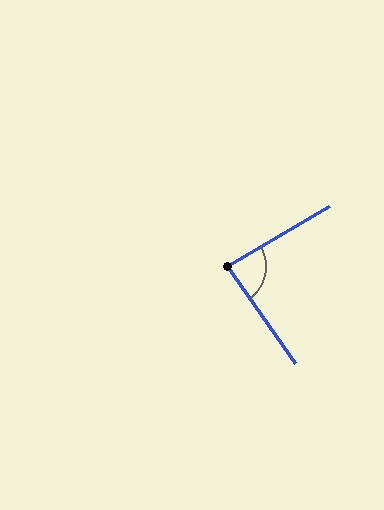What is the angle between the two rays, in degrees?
Approximately 85 degrees.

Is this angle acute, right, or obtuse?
It is approximately a right angle.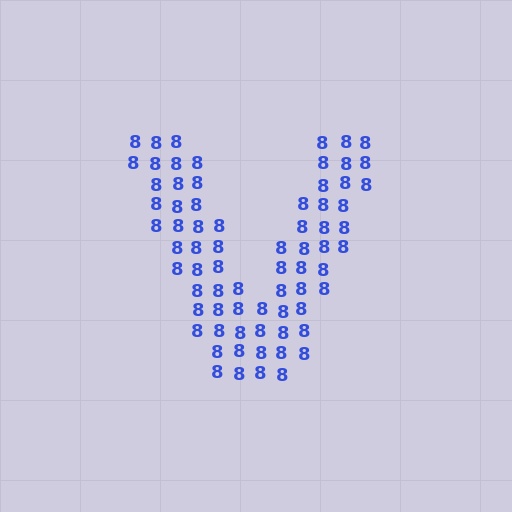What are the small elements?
The small elements are digit 8's.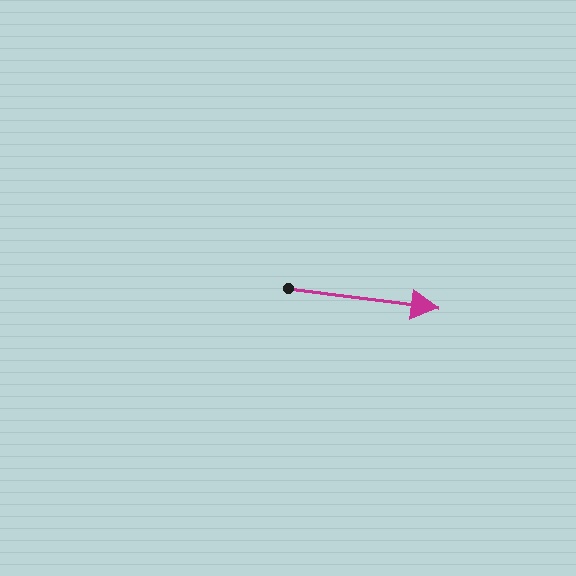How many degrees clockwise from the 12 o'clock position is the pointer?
Approximately 98 degrees.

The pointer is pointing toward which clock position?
Roughly 3 o'clock.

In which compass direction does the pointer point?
East.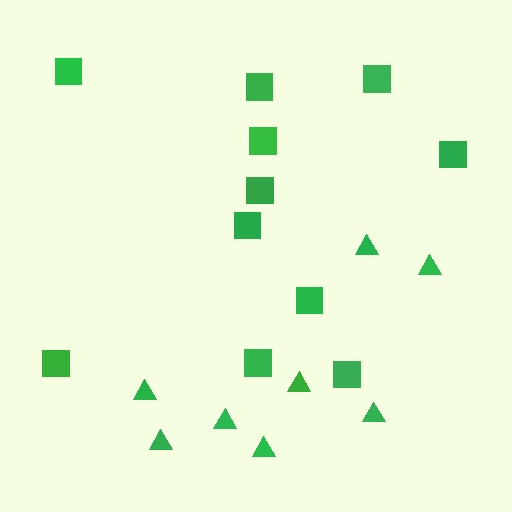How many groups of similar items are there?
There are 2 groups: one group of triangles (8) and one group of squares (11).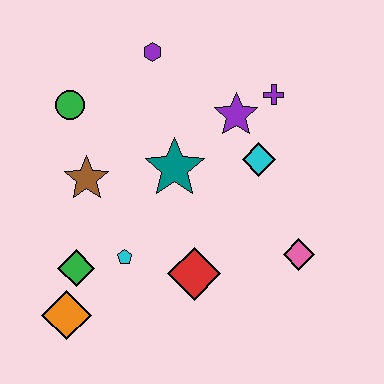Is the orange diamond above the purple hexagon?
No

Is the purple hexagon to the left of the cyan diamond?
Yes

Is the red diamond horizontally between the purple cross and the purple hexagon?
Yes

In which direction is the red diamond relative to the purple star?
The red diamond is below the purple star.